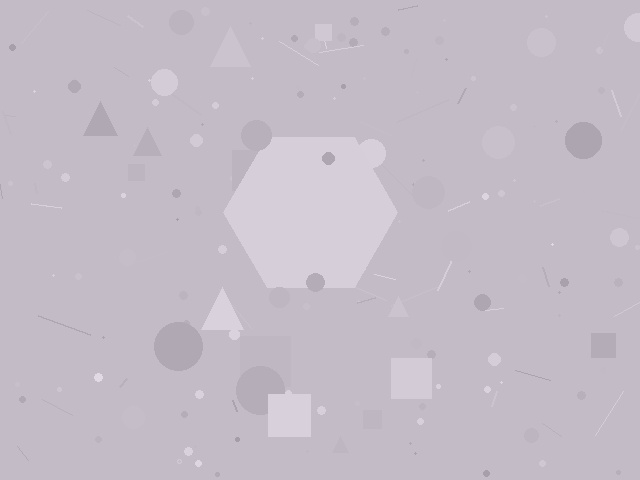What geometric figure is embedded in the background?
A hexagon is embedded in the background.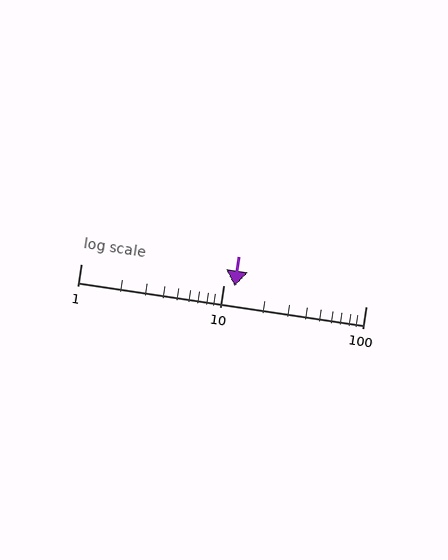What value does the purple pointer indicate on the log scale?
The pointer indicates approximately 12.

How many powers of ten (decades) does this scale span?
The scale spans 2 decades, from 1 to 100.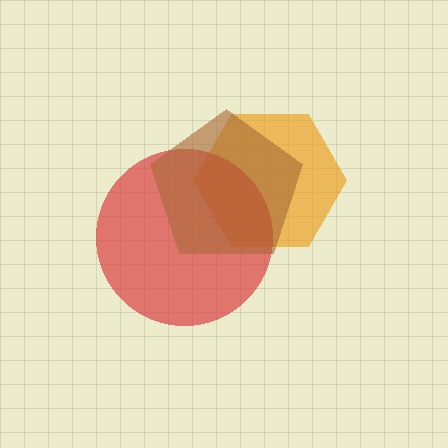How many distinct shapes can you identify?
There are 3 distinct shapes: an orange hexagon, a red circle, a brown pentagon.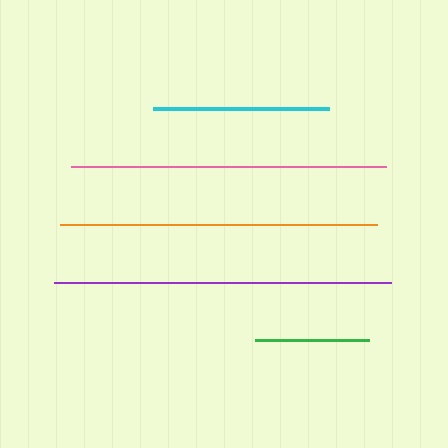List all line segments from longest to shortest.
From longest to shortest: purple, orange, pink, cyan, green.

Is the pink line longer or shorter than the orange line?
The orange line is longer than the pink line.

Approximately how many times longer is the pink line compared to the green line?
The pink line is approximately 2.8 times the length of the green line.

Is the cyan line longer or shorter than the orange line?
The orange line is longer than the cyan line.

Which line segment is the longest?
The purple line is the longest at approximately 337 pixels.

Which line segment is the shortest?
The green line is the shortest at approximately 113 pixels.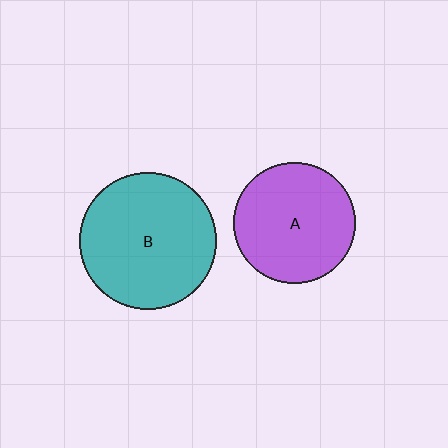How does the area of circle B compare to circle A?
Approximately 1.3 times.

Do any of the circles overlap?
No, none of the circles overlap.